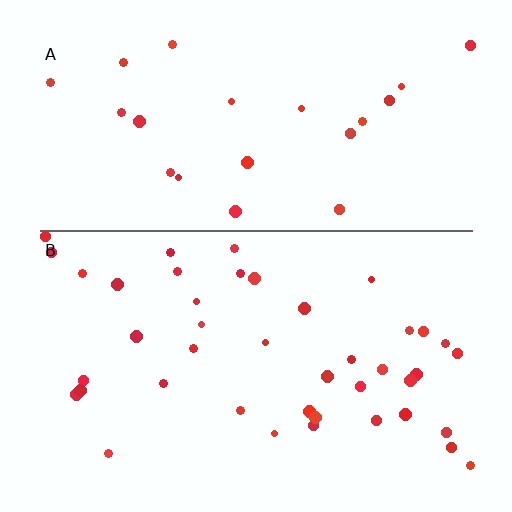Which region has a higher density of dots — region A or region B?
B (the bottom).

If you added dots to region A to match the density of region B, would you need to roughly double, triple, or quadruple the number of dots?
Approximately double.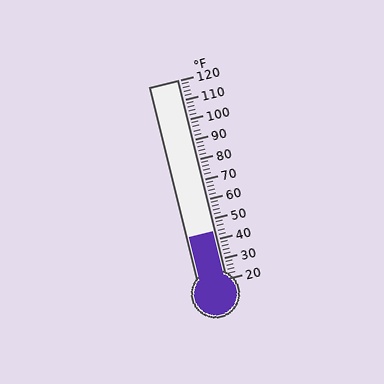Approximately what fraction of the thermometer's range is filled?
The thermometer is filled to approximately 25% of its range.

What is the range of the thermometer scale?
The thermometer scale ranges from 20°F to 120°F.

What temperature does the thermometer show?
The thermometer shows approximately 44°F.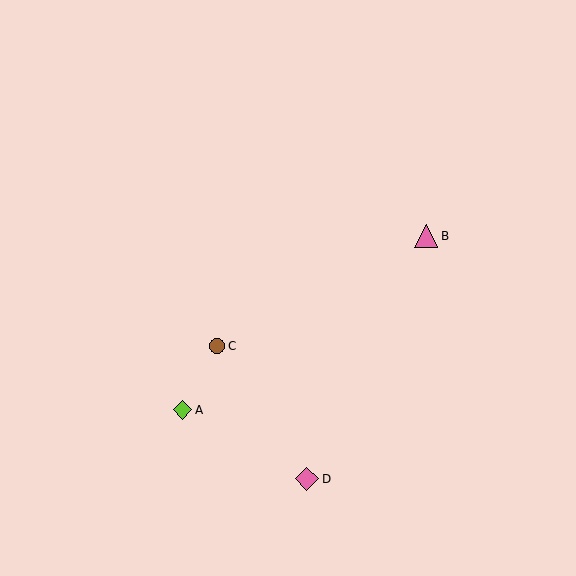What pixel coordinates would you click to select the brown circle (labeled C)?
Click at (217, 346) to select the brown circle C.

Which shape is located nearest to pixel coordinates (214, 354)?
The brown circle (labeled C) at (217, 346) is nearest to that location.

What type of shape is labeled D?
Shape D is a pink diamond.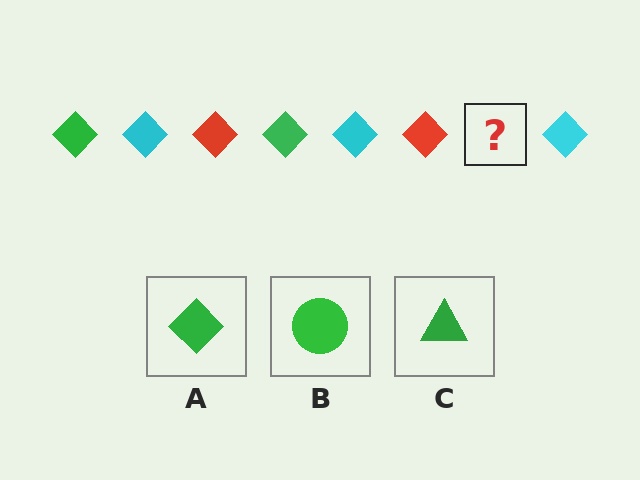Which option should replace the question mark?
Option A.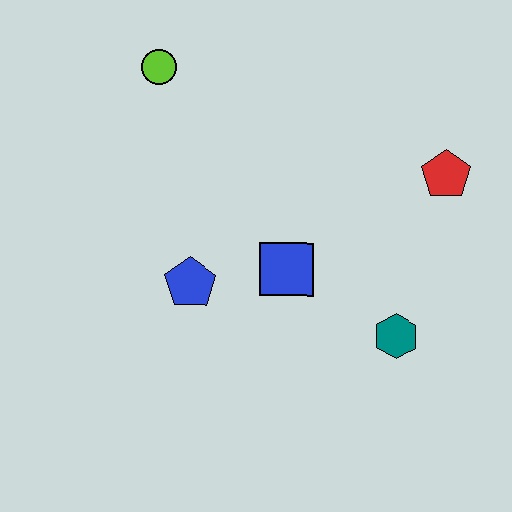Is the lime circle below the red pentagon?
No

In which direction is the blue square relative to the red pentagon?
The blue square is to the left of the red pentagon.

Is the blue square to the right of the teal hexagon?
No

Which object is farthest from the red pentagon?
The lime circle is farthest from the red pentagon.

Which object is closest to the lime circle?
The blue pentagon is closest to the lime circle.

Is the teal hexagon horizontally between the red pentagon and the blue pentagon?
Yes